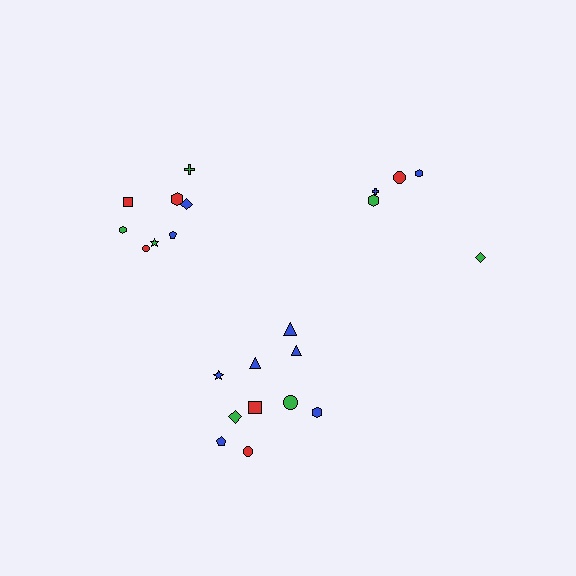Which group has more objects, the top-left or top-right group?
The top-left group.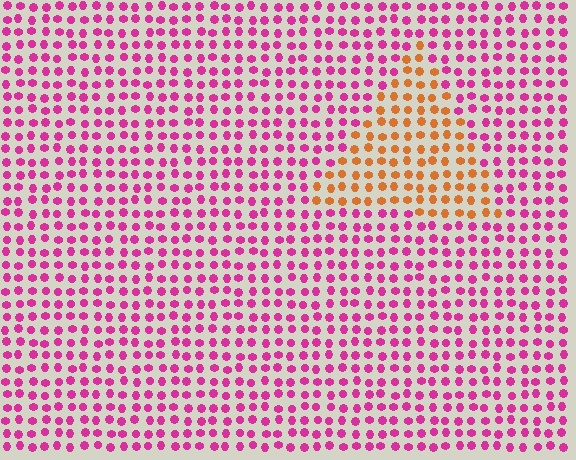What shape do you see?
I see a triangle.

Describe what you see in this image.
The image is filled with small magenta elements in a uniform arrangement. A triangle-shaped region is visible where the elements are tinted to a slightly different hue, forming a subtle color boundary.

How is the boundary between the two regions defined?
The boundary is defined purely by a slight shift in hue (about 63 degrees). Spacing, size, and orientation are identical on both sides.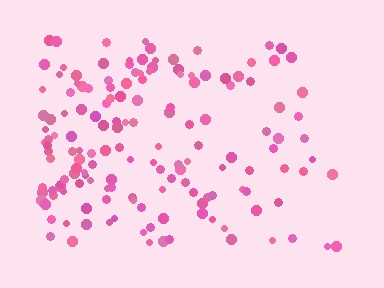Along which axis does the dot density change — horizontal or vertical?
Horizontal.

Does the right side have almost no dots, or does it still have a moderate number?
Still a moderate number, just noticeably fewer than the left.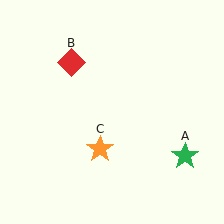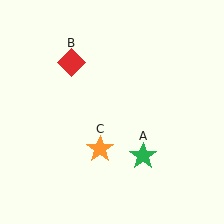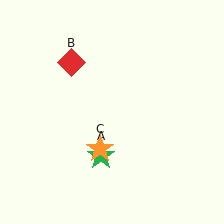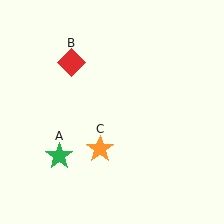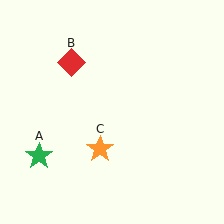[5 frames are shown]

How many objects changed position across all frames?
1 object changed position: green star (object A).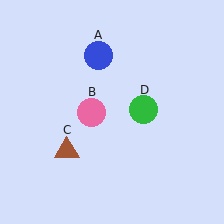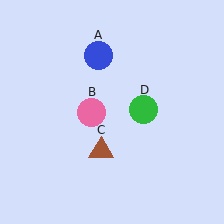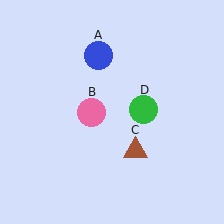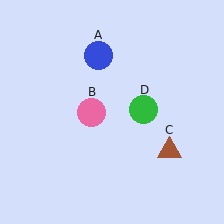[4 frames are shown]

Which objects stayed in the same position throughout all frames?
Blue circle (object A) and pink circle (object B) and green circle (object D) remained stationary.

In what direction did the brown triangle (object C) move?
The brown triangle (object C) moved right.